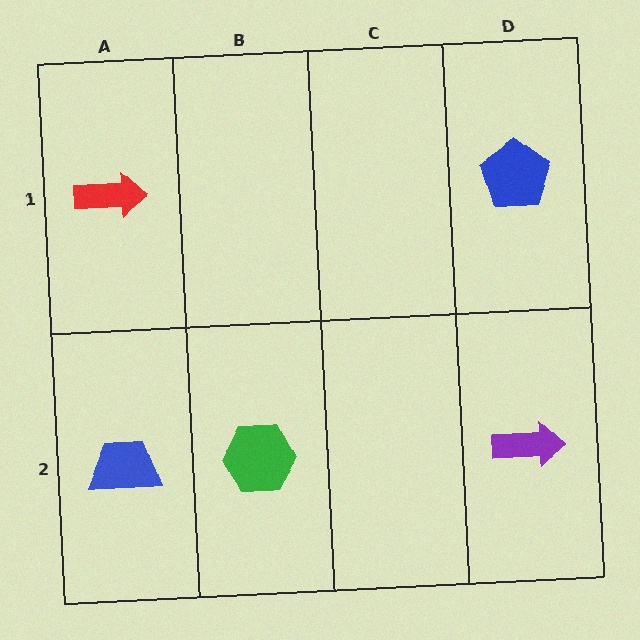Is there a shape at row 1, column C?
No, that cell is empty.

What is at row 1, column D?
A blue pentagon.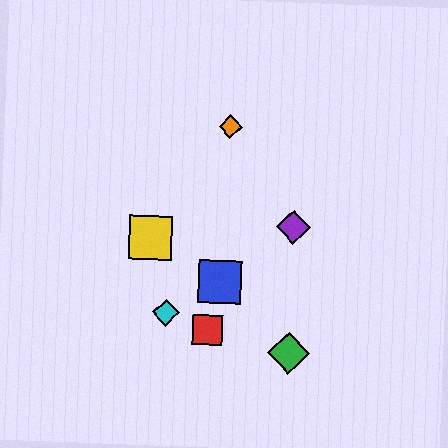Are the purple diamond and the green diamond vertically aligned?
Yes, both are at x≈294.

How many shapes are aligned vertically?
2 shapes (the green diamond, the purple diamond) are aligned vertically.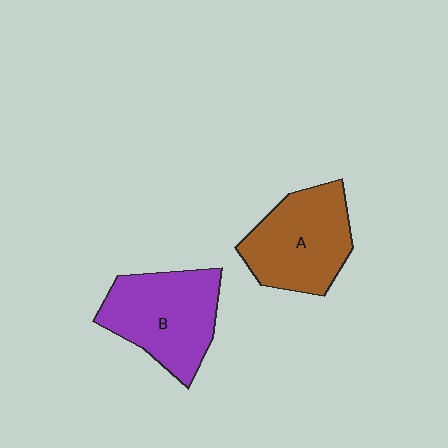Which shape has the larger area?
Shape B (purple).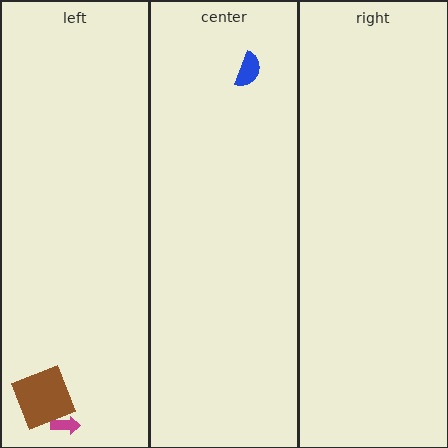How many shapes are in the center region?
1.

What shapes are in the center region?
The blue semicircle.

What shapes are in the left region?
The magenta arrow, the brown square.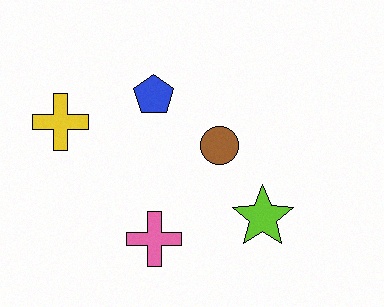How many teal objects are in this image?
There are no teal objects.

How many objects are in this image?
There are 5 objects.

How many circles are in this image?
There is 1 circle.